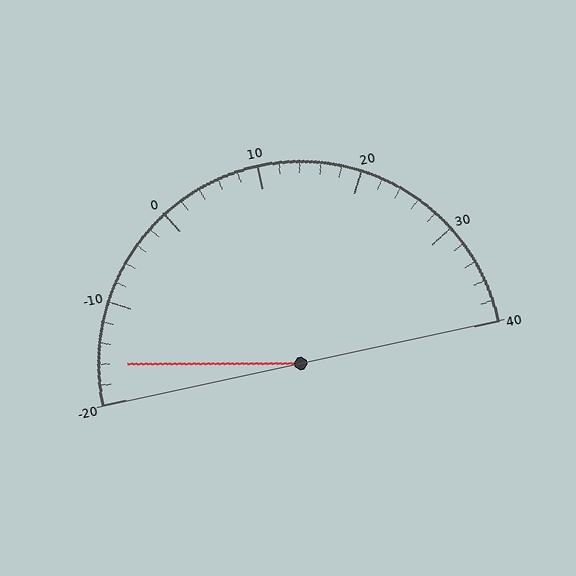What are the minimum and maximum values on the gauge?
The gauge ranges from -20 to 40.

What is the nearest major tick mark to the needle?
The nearest major tick mark is -20.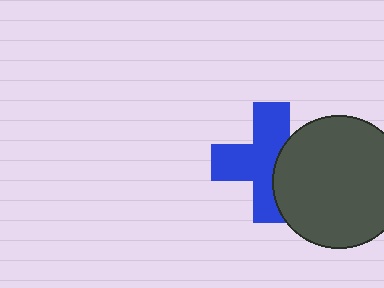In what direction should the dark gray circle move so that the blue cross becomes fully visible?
The dark gray circle should move right. That is the shortest direction to clear the overlap and leave the blue cross fully visible.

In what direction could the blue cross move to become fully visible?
The blue cross could move left. That would shift it out from behind the dark gray circle entirely.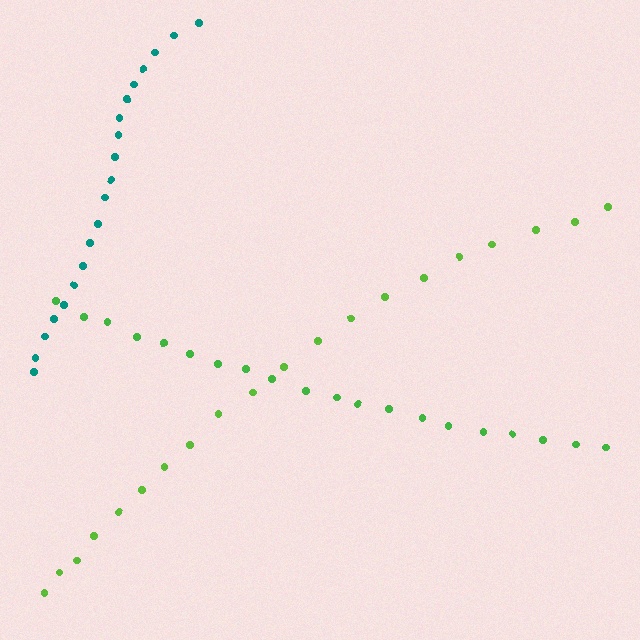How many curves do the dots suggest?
There are 3 distinct paths.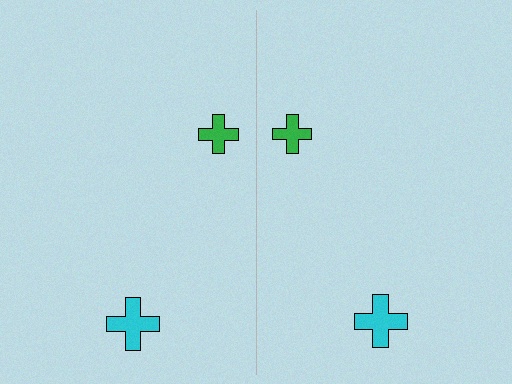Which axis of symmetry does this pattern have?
The pattern has a vertical axis of symmetry running through the center of the image.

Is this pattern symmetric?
Yes, this pattern has bilateral (reflection) symmetry.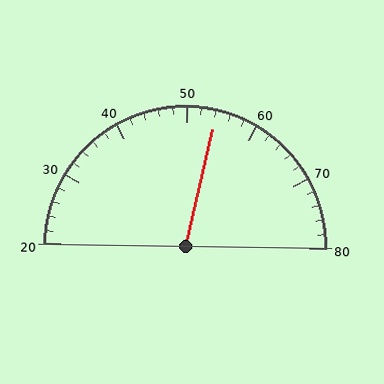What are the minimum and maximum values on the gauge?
The gauge ranges from 20 to 80.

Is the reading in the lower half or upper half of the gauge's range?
The reading is in the upper half of the range (20 to 80).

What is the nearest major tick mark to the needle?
The nearest major tick mark is 50.